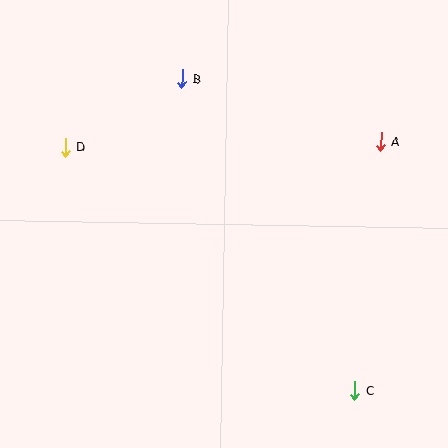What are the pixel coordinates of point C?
Point C is at (355, 391).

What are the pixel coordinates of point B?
Point B is at (182, 79).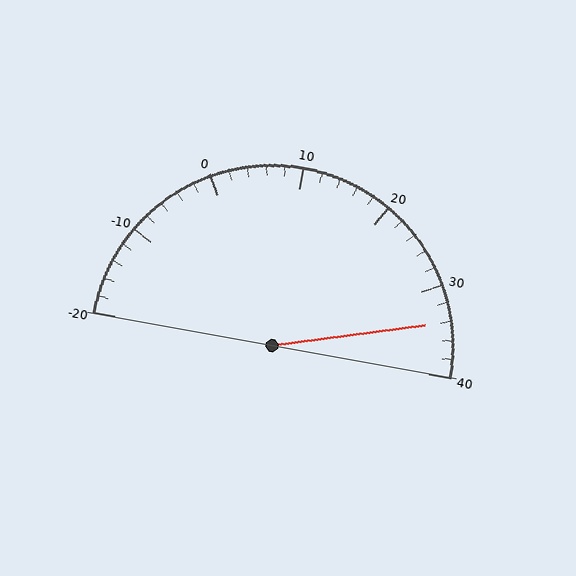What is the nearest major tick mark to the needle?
The nearest major tick mark is 30.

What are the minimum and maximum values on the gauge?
The gauge ranges from -20 to 40.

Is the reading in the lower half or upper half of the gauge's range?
The reading is in the upper half of the range (-20 to 40).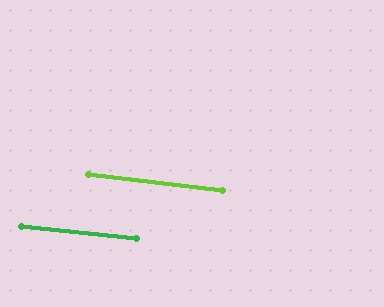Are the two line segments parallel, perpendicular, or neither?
Parallel — their directions differ by only 0.9°.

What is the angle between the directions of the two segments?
Approximately 1 degree.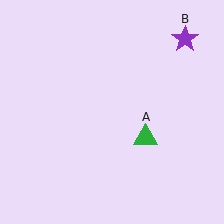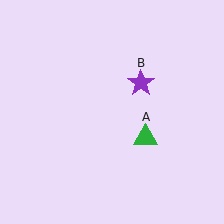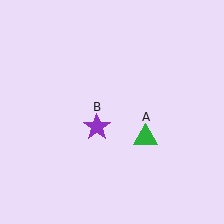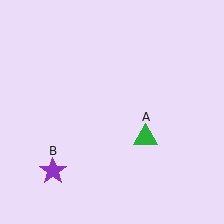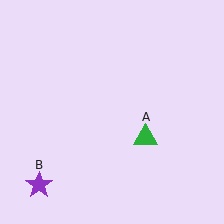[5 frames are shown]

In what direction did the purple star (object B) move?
The purple star (object B) moved down and to the left.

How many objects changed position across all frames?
1 object changed position: purple star (object B).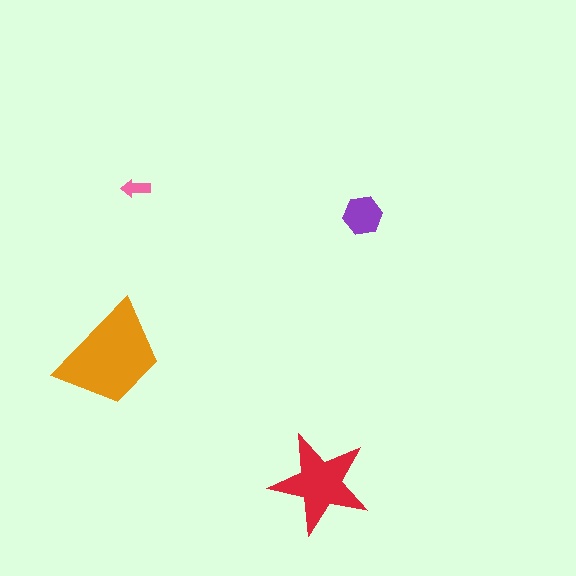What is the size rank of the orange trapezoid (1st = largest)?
1st.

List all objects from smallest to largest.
The pink arrow, the purple hexagon, the red star, the orange trapezoid.